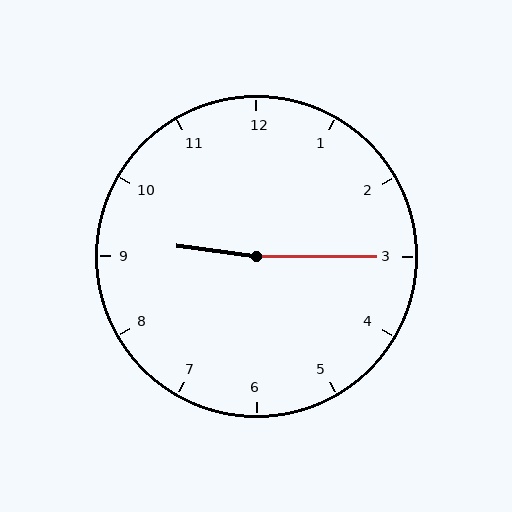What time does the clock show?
9:15.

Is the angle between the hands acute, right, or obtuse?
It is obtuse.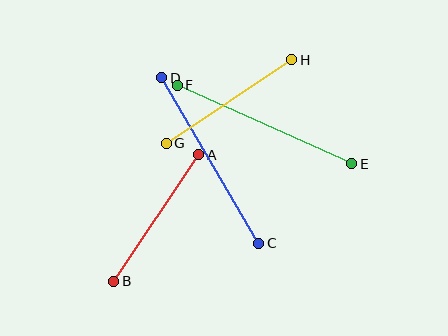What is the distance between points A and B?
The distance is approximately 152 pixels.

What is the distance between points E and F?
The distance is approximately 192 pixels.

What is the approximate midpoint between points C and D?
The midpoint is at approximately (210, 160) pixels.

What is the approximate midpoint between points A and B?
The midpoint is at approximately (156, 218) pixels.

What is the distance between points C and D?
The distance is approximately 192 pixels.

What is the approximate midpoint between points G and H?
The midpoint is at approximately (229, 101) pixels.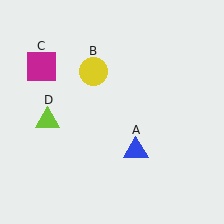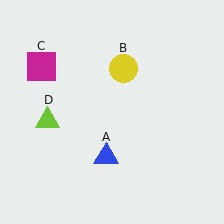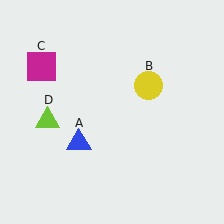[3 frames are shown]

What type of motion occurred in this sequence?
The blue triangle (object A), yellow circle (object B) rotated clockwise around the center of the scene.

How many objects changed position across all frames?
2 objects changed position: blue triangle (object A), yellow circle (object B).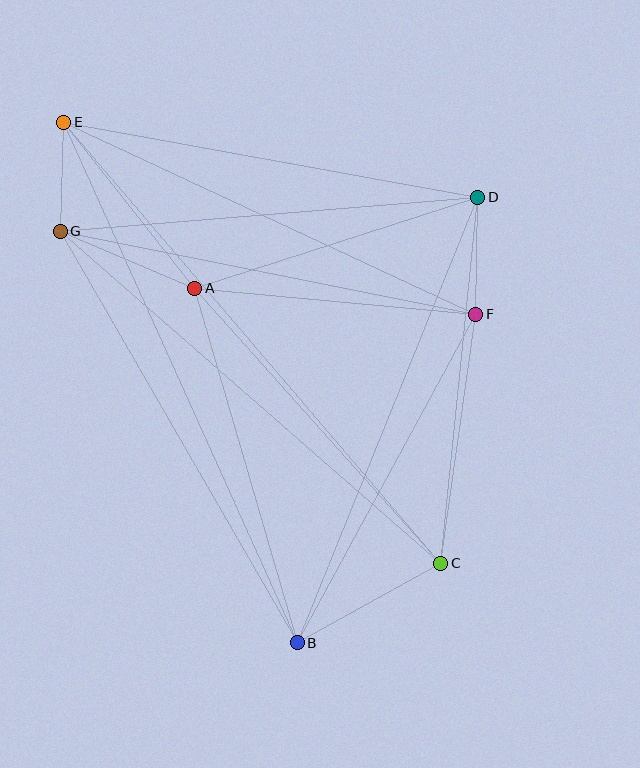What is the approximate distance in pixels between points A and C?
The distance between A and C is approximately 369 pixels.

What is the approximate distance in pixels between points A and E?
The distance between A and E is approximately 211 pixels.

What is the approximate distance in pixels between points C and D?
The distance between C and D is approximately 368 pixels.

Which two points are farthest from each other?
Points C and E are farthest from each other.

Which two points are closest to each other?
Points E and G are closest to each other.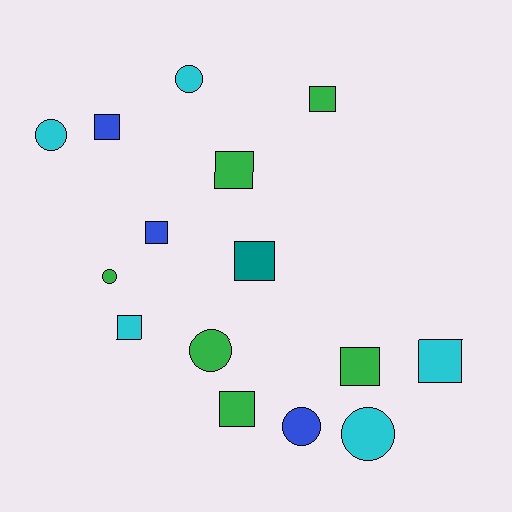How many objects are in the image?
There are 15 objects.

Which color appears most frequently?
Green, with 6 objects.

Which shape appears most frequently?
Square, with 9 objects.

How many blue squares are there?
There are 2 blue squares.